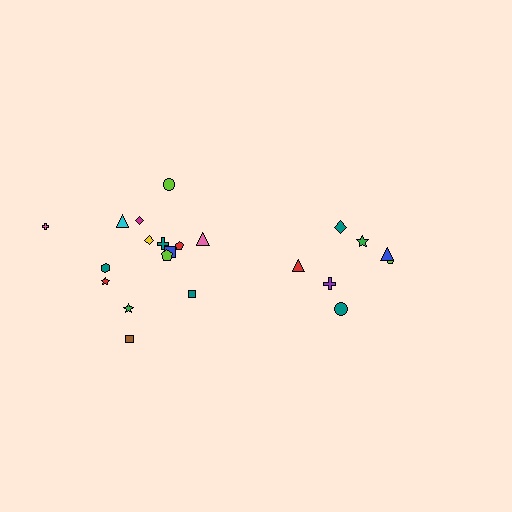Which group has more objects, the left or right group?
The left group.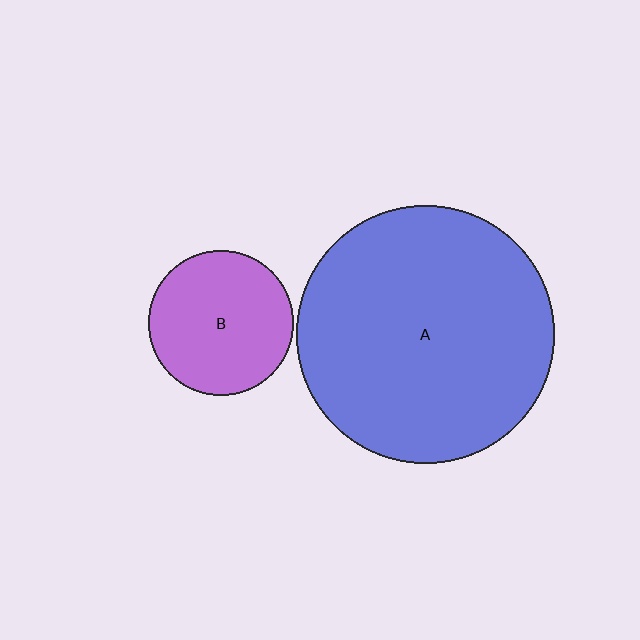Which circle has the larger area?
Circle A (blue).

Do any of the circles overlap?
No, none of the circles overlap.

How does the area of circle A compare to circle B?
Approximately 3.2 times.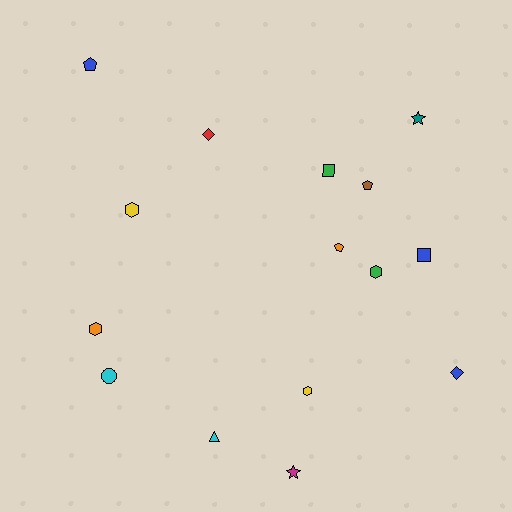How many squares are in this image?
There are 2 squares.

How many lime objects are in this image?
There are no lime objects.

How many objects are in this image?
There are 15 objects.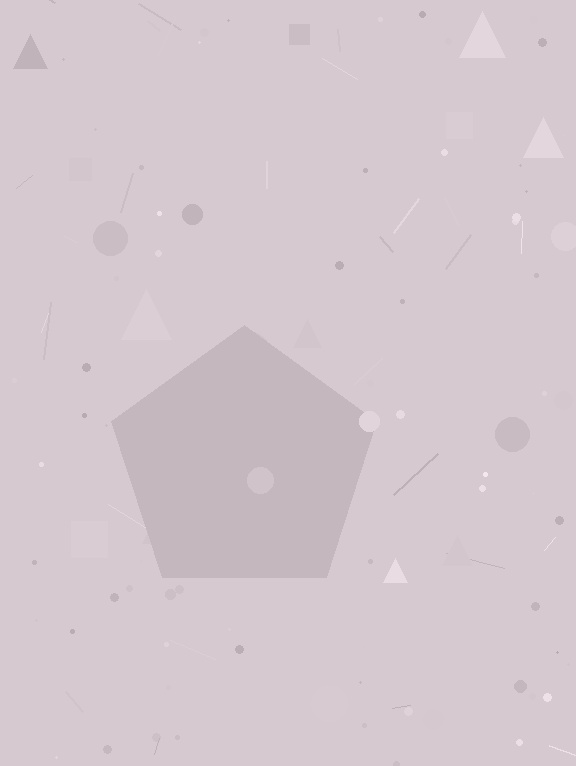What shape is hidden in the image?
A pentagon is hidden in the image.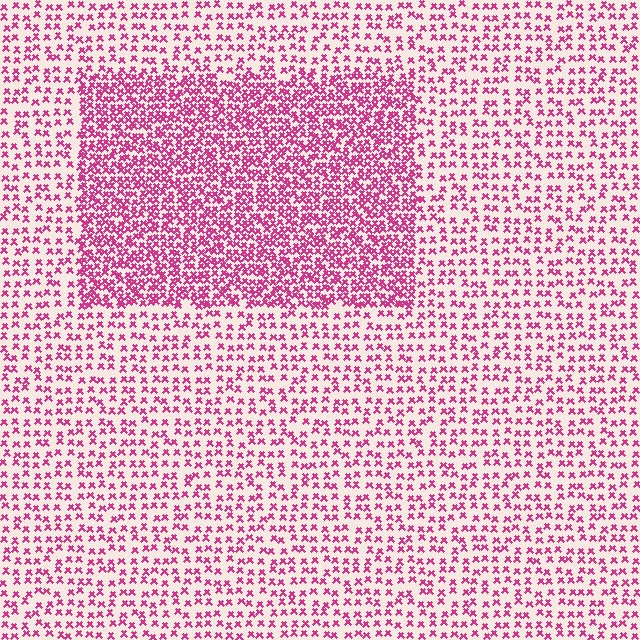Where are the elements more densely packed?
The elements are more densely packed inside the rectangle boundary.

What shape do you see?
I see a rectangle.